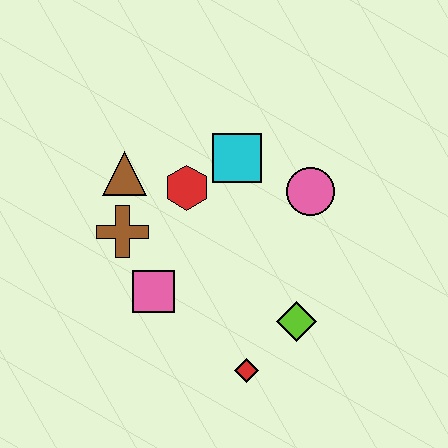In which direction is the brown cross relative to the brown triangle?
The brown cross is below the brown triangle.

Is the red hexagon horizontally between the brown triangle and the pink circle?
Yes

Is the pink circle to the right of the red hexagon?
Yes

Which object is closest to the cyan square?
The red hexagon is closest to the cyan square.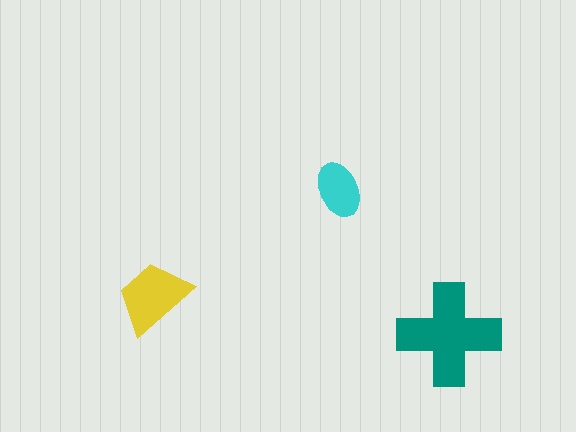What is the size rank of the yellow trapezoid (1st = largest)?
2nd.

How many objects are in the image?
There are 3 objects in the image.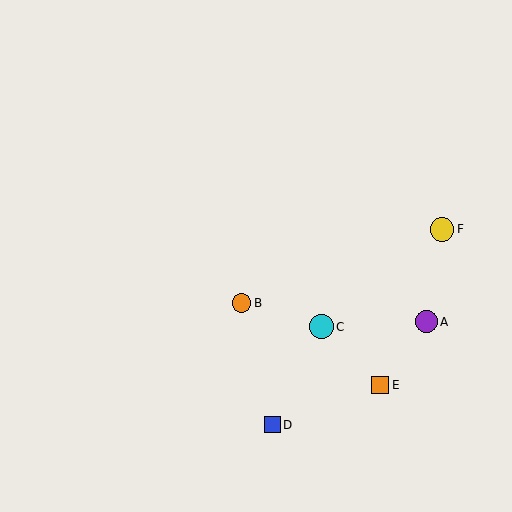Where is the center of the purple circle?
The center of the purple circle is at (426, 322).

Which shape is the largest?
The cyan circle (labeled C) is the largest.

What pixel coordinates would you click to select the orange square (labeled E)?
Click at (380, 385) to select the orange square E.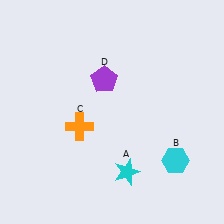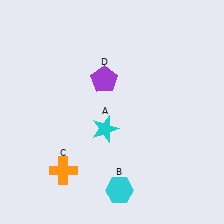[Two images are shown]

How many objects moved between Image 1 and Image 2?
3 objects moved between the two images.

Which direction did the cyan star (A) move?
The cyan star (A) moved up.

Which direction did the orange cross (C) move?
The orange cross (C) moved down.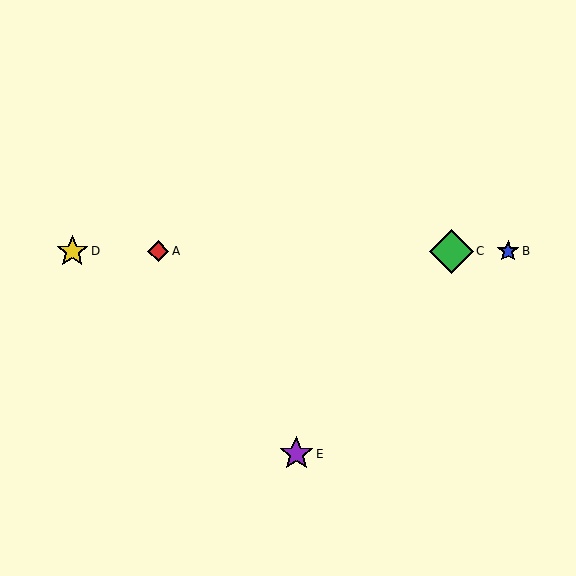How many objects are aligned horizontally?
4 objects (A, B, C, D) are aligned horizontally.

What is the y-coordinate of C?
Object C is at y≈251.